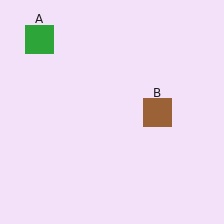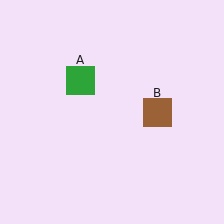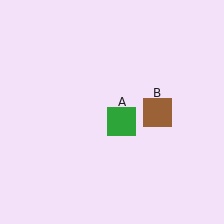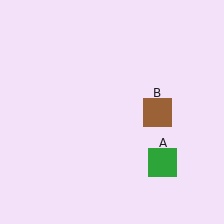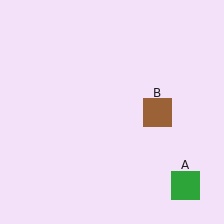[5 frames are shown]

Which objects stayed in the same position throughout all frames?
Brown square (object B) remained stationary.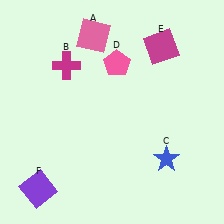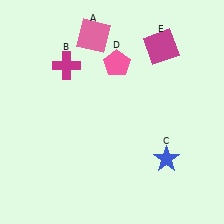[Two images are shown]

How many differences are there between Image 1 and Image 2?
There is 1 difference between the two images.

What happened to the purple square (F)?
The purple square (F) was removed in Image 2. It was in the bottom-left area of Image 1.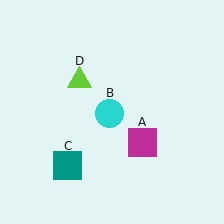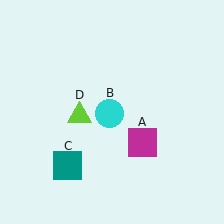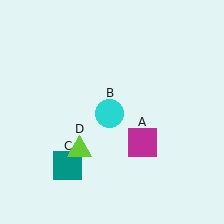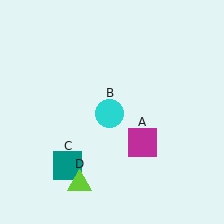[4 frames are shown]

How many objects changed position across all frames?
1 object changed position: lime triangle (object D).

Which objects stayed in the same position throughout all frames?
Magenta square (object A) and cyan circle (object B) and teal square (object C) remained stationary.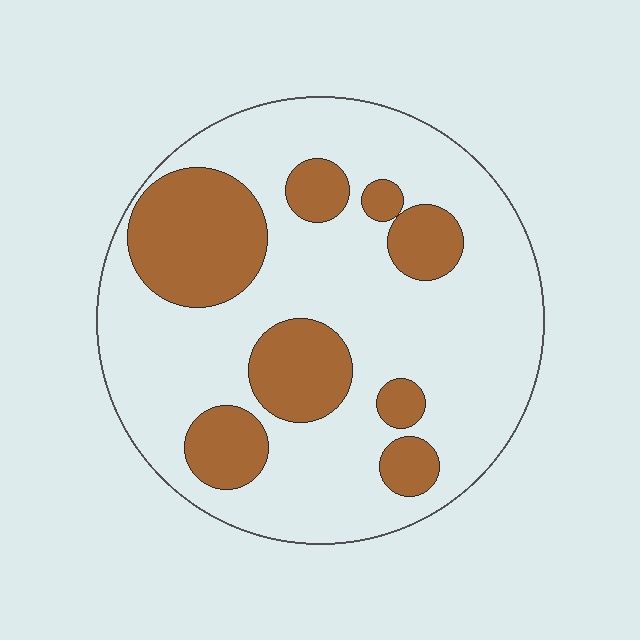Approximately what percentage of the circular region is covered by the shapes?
Approximately 30%.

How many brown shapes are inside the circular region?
8.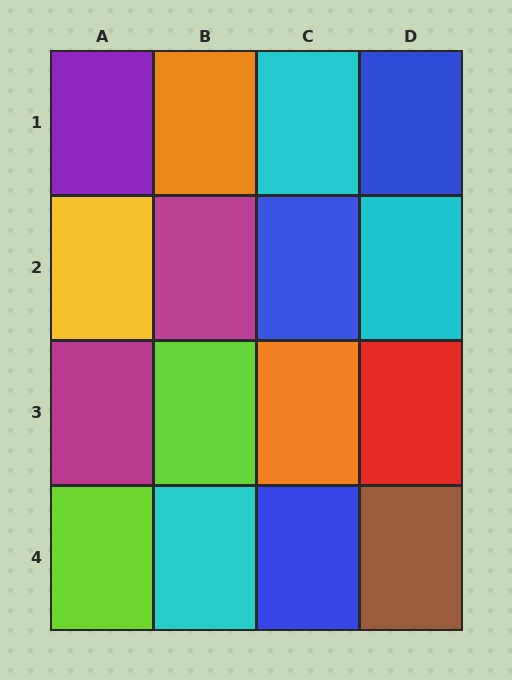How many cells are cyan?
3 cells are cyan.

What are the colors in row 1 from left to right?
Purple, orange, cyan, blue.